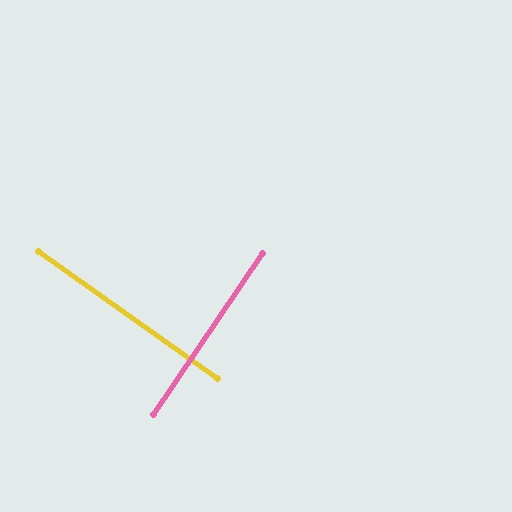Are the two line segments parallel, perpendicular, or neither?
Perpendicular — they meet at approximately 89°.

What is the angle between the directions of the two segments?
Approximately 89 degrees.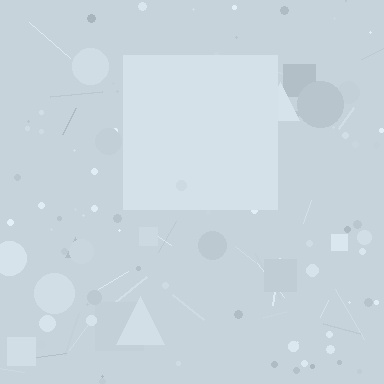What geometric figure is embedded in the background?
A square is embedded in the background.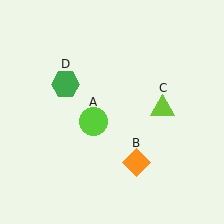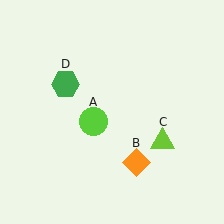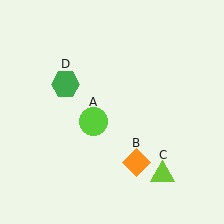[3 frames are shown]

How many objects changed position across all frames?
1 object changed position: lime triangle (object C).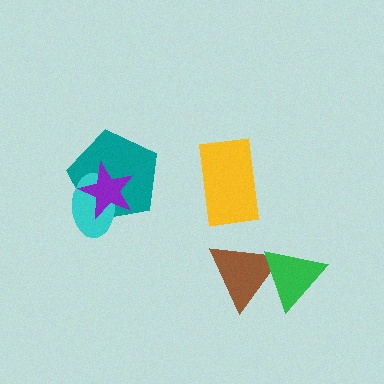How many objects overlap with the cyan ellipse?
2 objects overlap with the cyan ellipse.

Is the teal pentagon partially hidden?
Yes, it is partially covered by another shape.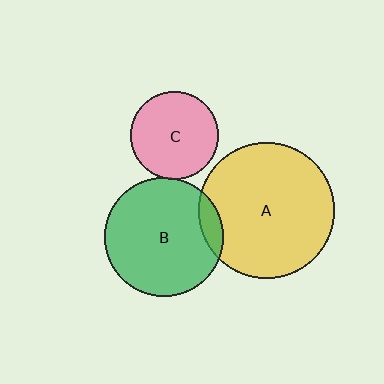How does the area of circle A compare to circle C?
Approximately 2.4 times.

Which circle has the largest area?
Circle A (yellow).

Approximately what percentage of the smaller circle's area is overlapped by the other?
Approximately 10%.